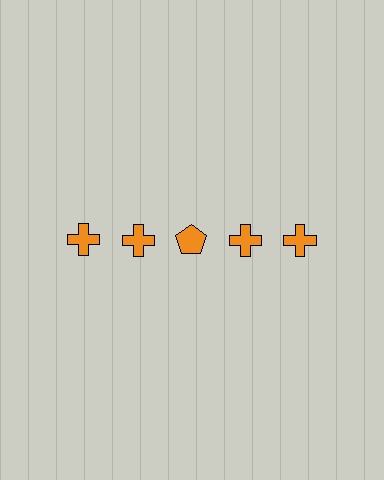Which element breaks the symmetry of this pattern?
The orange pentagon in the top row, center column breaks the symmetry. All other shapes are orange crosses.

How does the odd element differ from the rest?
It has a different shape: pentagon instead of cross.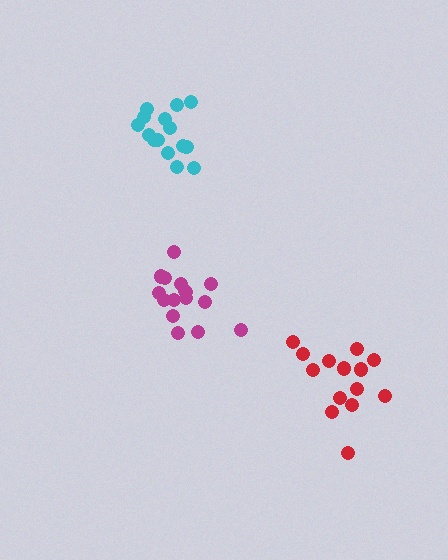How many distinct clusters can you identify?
There are 3 distinct clusters.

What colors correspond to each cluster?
The clusters are colored: magenta, red, cyan.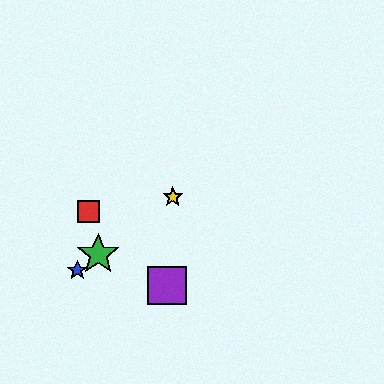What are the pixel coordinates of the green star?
The green star is at (98, 254).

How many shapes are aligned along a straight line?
3 shapes (the blue star, the green star, the yellow star) are aligned along a straight line.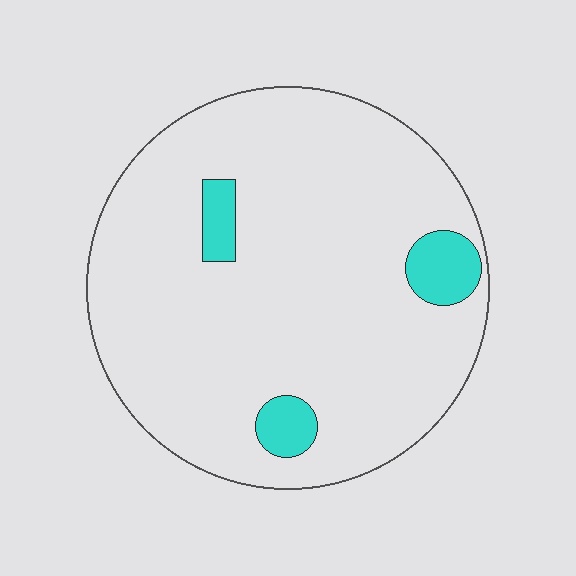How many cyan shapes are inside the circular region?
3.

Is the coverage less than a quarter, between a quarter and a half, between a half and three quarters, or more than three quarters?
Less than a quarter.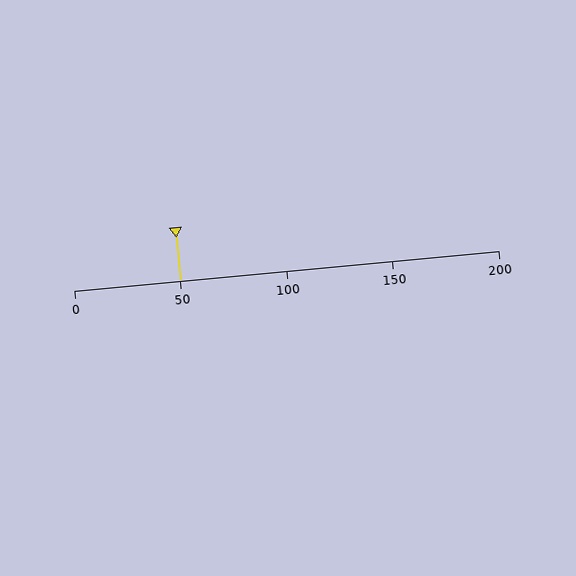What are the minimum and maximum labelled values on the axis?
The axis runs from 0 to 200.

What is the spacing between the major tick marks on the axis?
The major ticks are spaced 50 apart.